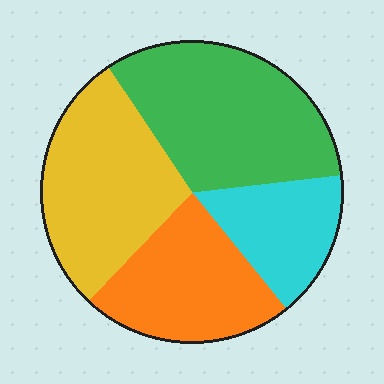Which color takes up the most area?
Green, at roughly 35%.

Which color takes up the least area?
Cyan, at roughly 15%.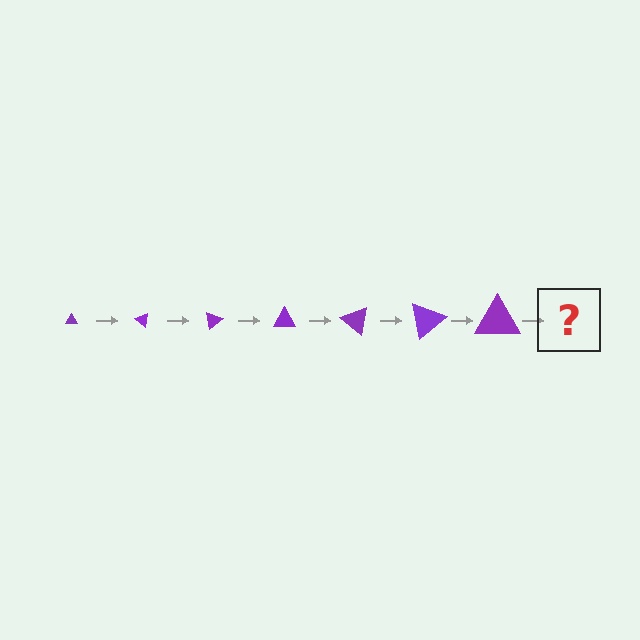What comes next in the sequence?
The next element should be a triangle, larger than the previous one and rotated 280 degrees from the start.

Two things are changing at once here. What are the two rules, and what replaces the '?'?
The two rules are that the triangle grows larger each step and it rotates 40 degrees each step. The '?' should be a triangle, larger than the previous one and rotated 280 degrees from the start.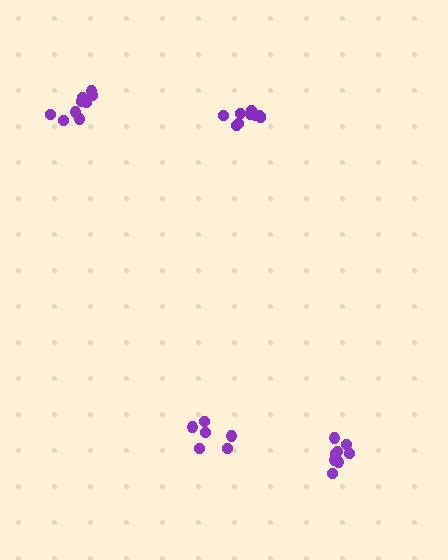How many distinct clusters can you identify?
There are 4 distinct clusters.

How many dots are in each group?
Group 1: 6 dots, Group 2: 10 dots, Group 3: 8 dots, Group 4: 9 dots (33 total).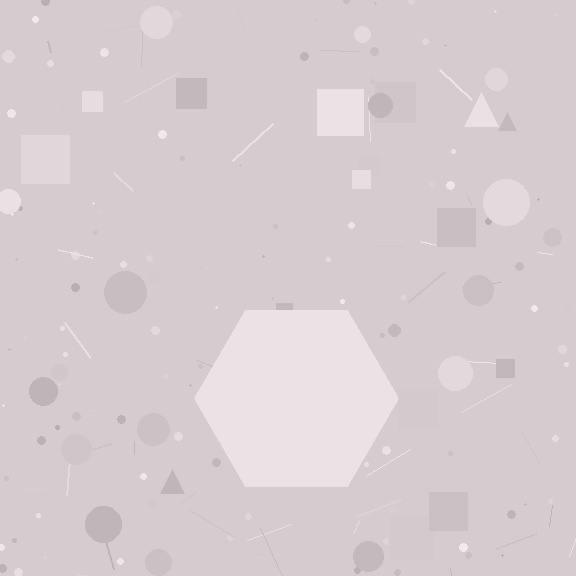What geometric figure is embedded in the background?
A hexagon is embedded in the background.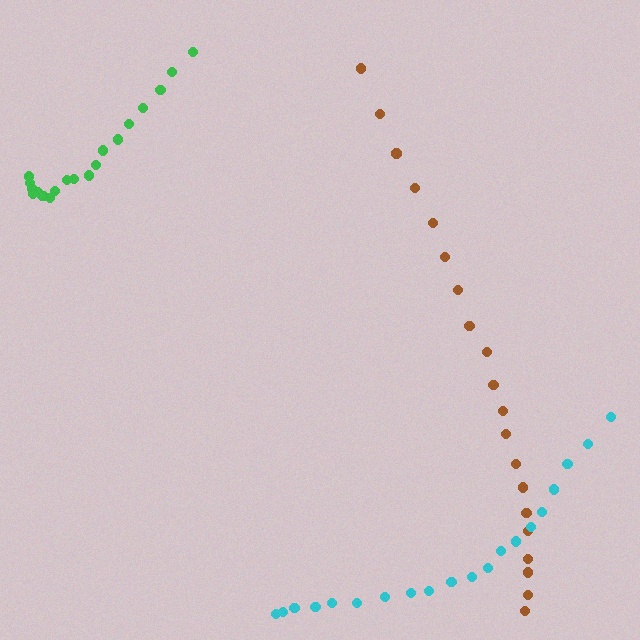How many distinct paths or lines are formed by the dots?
There are 3 distinct paths.